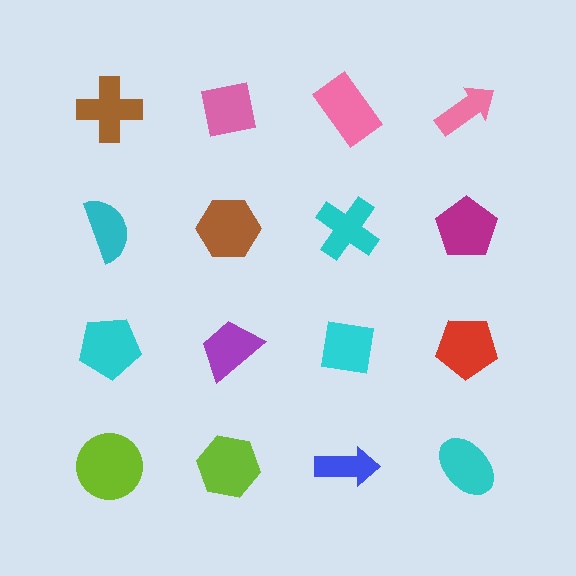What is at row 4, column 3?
A blue arrow.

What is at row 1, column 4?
A pink arrow.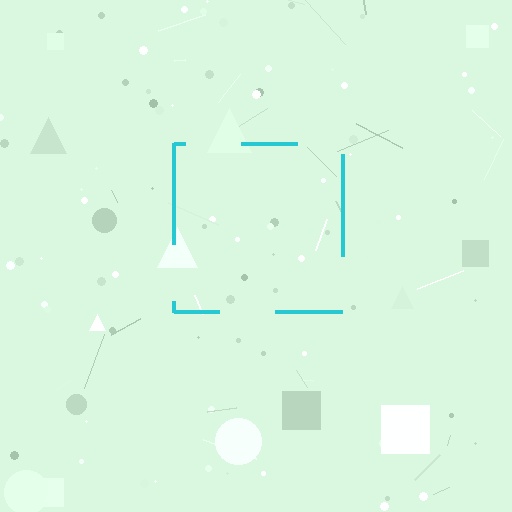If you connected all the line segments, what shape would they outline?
They would outline a square.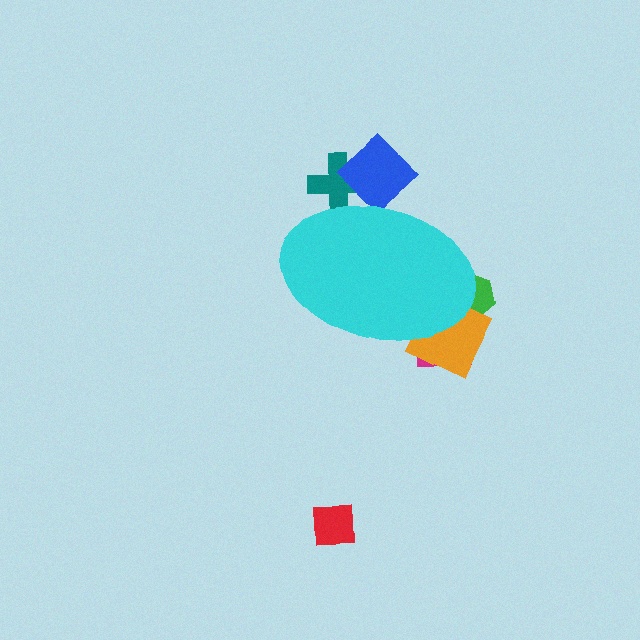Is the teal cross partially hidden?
Yes, the teal cross is partially hidden behind the cyan ellipse.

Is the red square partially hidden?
No, the red square is fully visible.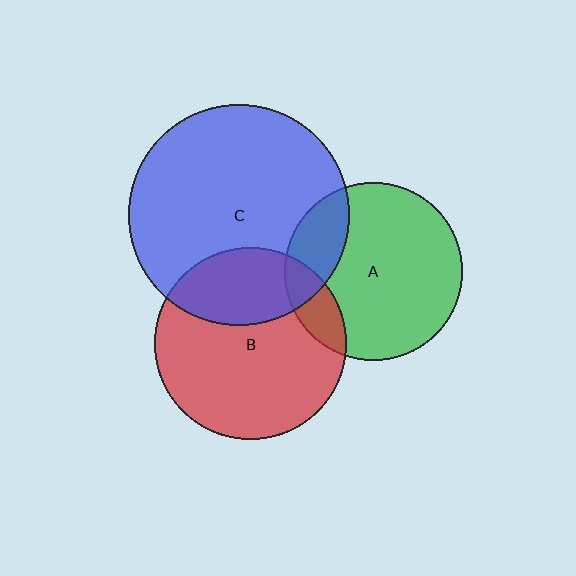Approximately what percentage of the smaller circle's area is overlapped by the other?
Approximately 30%.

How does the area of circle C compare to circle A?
Approximately 1.5 times.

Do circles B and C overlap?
Yes.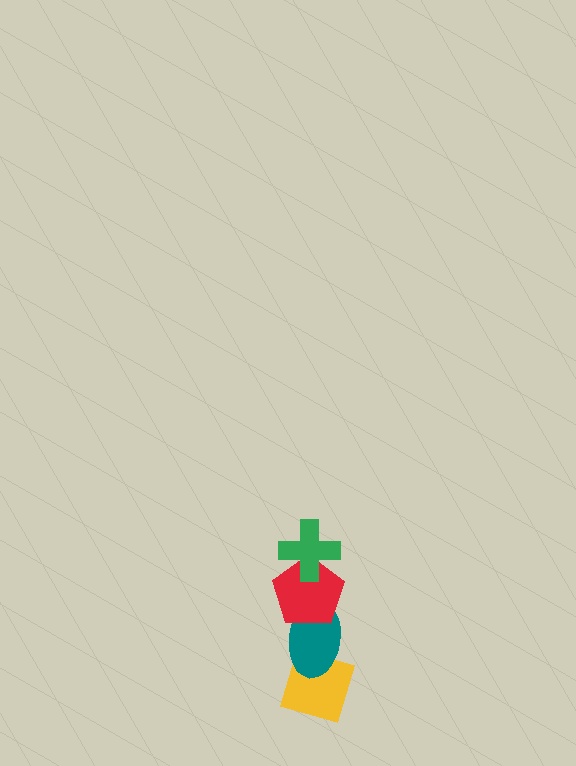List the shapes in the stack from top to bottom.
From top to bottom: the green cross, the red pentagon, the teal ellipse, the yellow diamond.